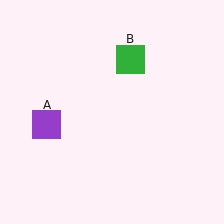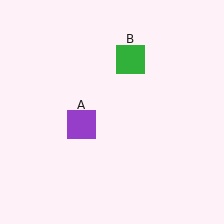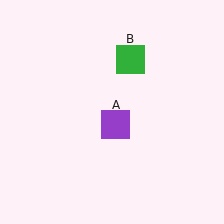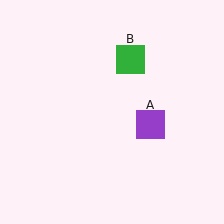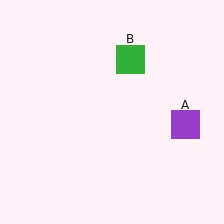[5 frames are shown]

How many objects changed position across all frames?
1 object changed position: purple square (object A).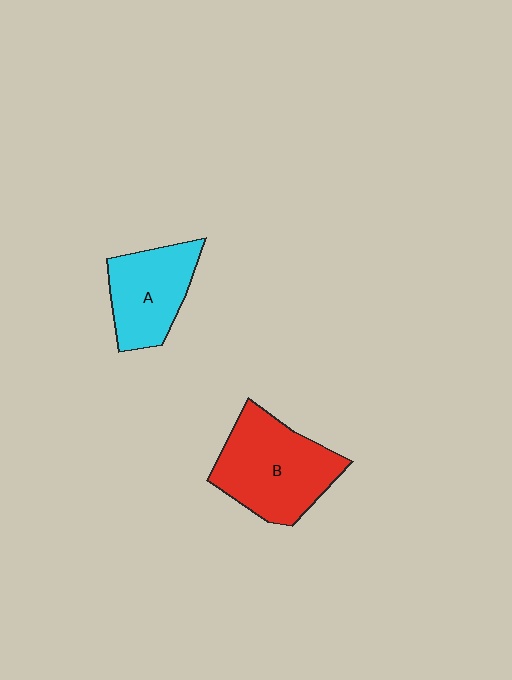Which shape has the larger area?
Shape B (red).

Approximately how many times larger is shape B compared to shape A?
Approximately 1.4 times.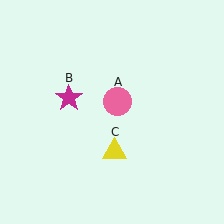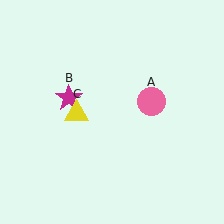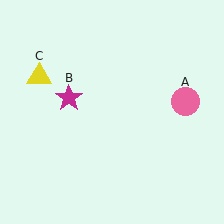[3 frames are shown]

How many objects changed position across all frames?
2 objects changed position: pink circle (object A), yellow triangle (object C).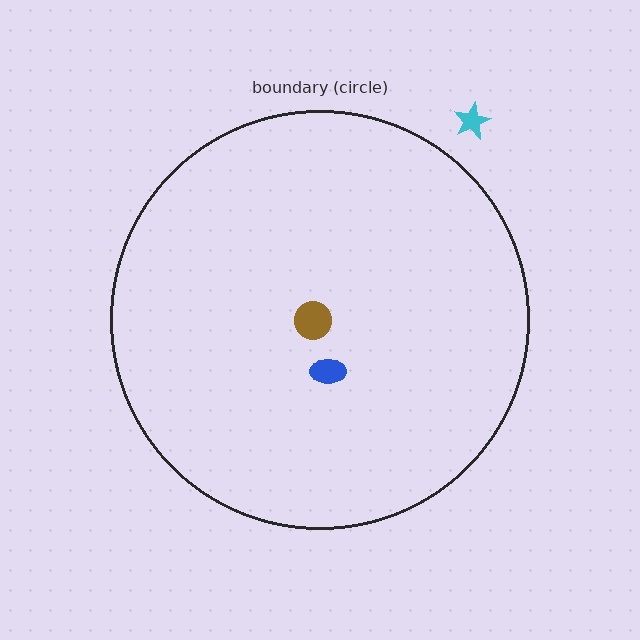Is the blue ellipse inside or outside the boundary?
Inside.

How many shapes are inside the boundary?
3 inside, 1 outside.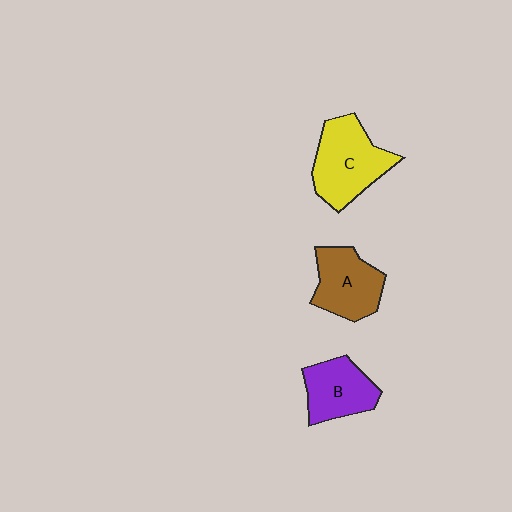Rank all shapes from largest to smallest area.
From largest to smallest: C (yellow), A (brown), B (purple).